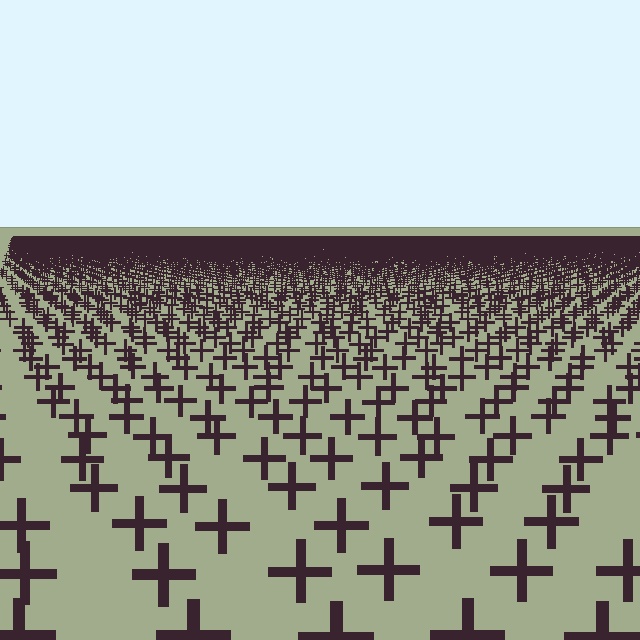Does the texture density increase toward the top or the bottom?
Density increases toward the top.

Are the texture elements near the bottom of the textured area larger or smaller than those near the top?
Larger. Near the bottom, elements are closer to the viewer and appear at a bigger on-screen size.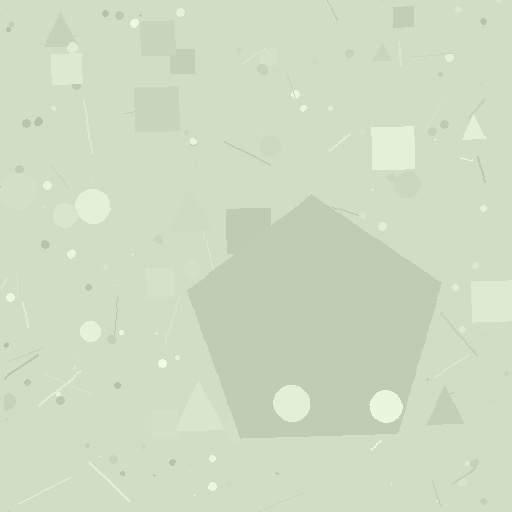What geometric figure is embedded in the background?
A pentagon is embedded in the background.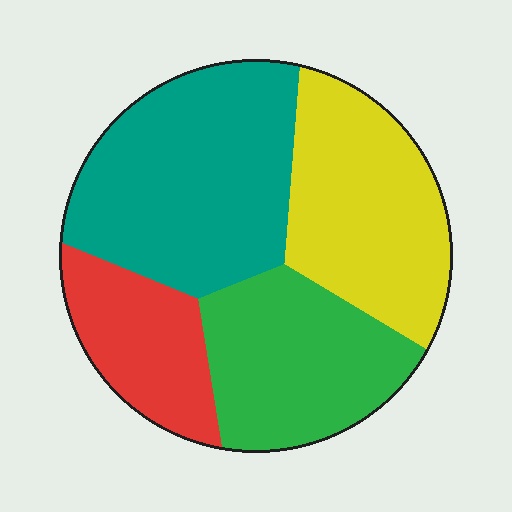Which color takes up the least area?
Red, at roughly 15%.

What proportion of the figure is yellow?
Yellow covers about 25% of the figure.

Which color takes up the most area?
Teal, at roughly 35%.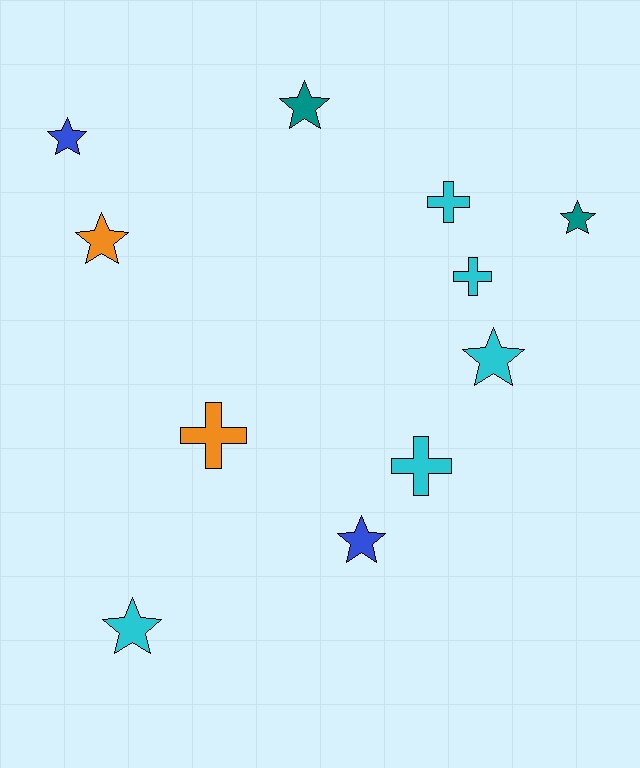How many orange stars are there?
There is 1 orange star.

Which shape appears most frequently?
Star, with 7 objects.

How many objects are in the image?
There are 11 objects.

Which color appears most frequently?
Cyan, with 5 objects.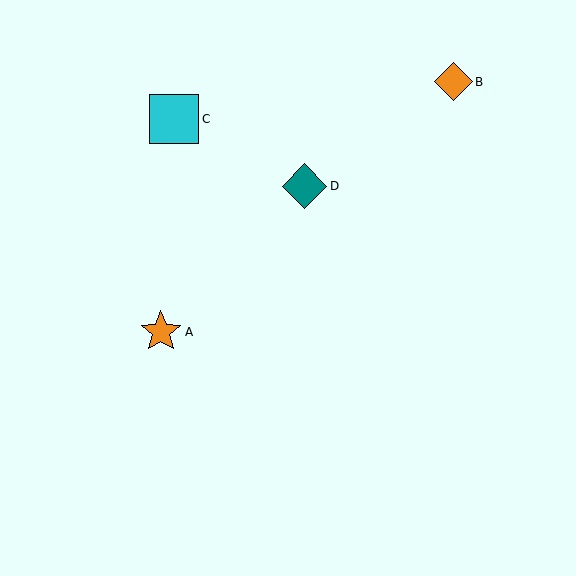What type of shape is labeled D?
Shape D is a teal diamond.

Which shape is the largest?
The cyan square (labeled C) is the largest.